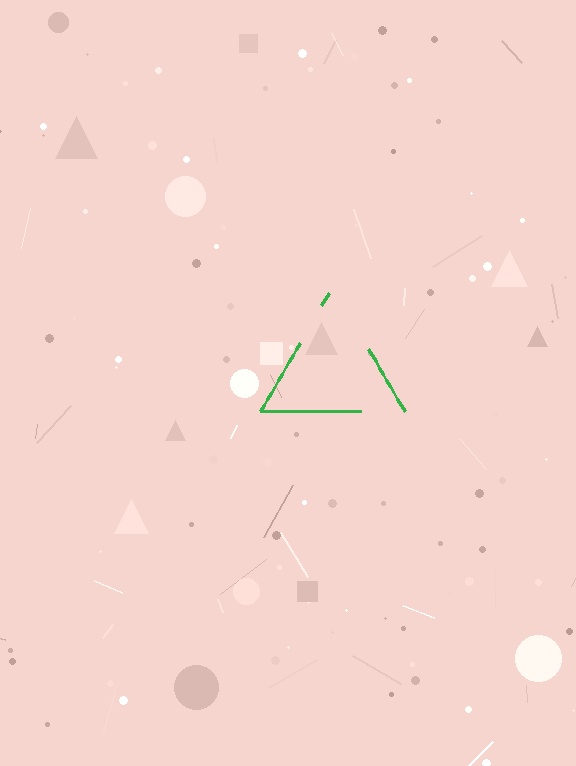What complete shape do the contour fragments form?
The contour fragments form a triangle.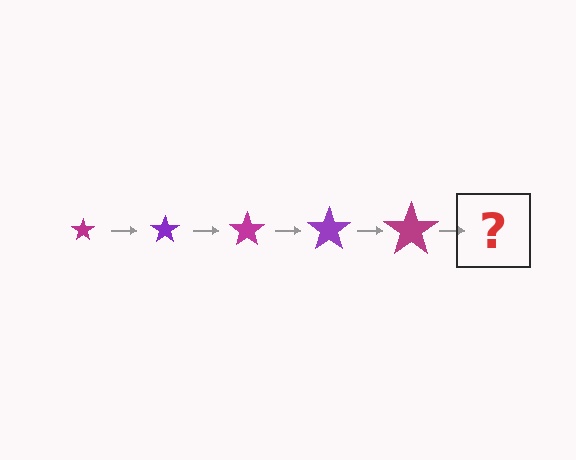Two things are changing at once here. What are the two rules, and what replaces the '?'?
The two rules are that the star grows larger each step and the color cycles through magenta and purple. The '?' should be a purple star, larger than the previous one.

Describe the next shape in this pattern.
It should be a purple star, larger than the previous one.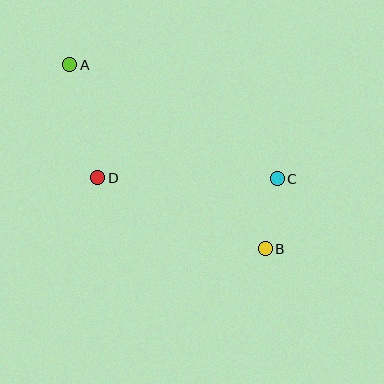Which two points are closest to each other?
Points B and C are closest to each other.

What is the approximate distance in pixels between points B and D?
The distance between B and D is approximately 182 pixels.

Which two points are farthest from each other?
Points A and B are farthest from each other.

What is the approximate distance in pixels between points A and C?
The distance between A and C is approximately 237 pixels.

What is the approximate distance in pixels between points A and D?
The distance between A and D is approximately 116 pixels.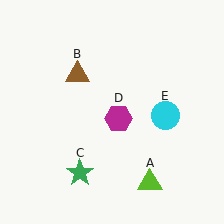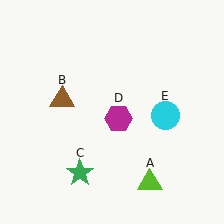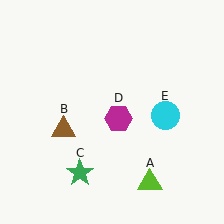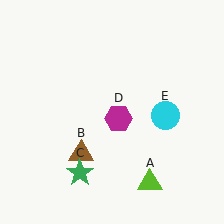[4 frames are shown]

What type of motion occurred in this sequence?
The brown triangle (object B) rotated counterclockwise around the center of the scene.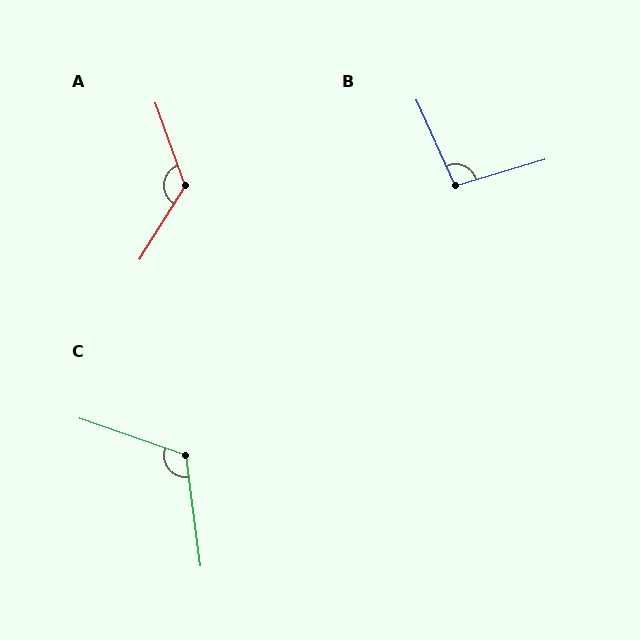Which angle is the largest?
A, at approximately 129 degrees.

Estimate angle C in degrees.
Approximately 116 degrees.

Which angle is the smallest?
B, at approximately 98 degrees.